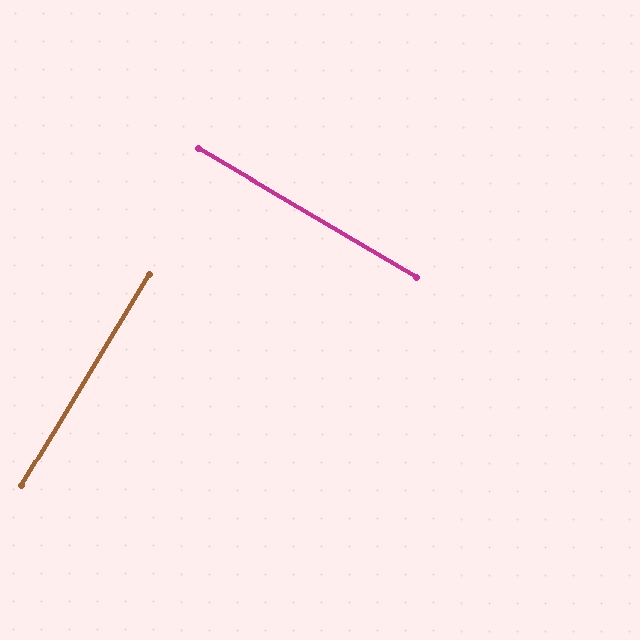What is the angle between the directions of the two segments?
Approximately 89 degrees.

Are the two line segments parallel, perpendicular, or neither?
Perpendicular — they meet at approximately 89°.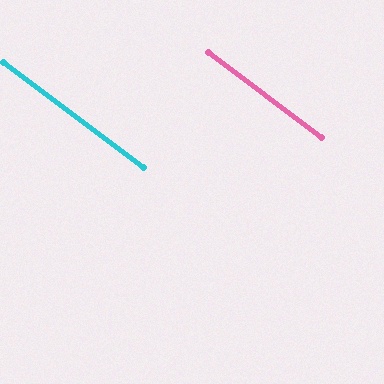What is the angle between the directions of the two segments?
Approximately 0 degrees.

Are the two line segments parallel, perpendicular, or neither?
Parallel — their directions differ by only 0.2°.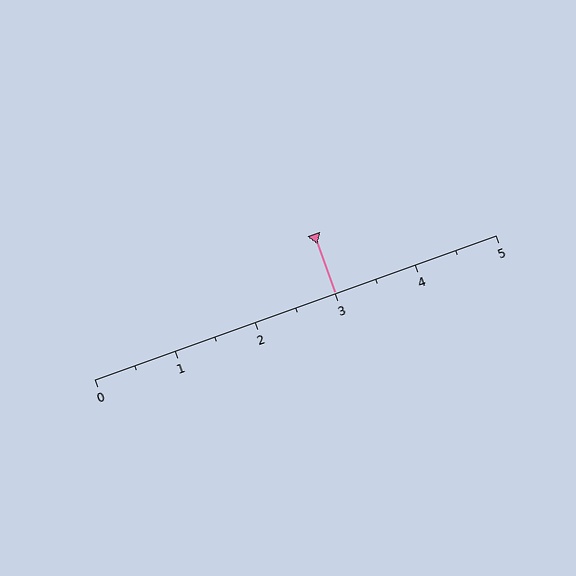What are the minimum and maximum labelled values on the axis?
The axis runs from 0 to 5.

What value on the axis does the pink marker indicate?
The marker indicates approximately 3.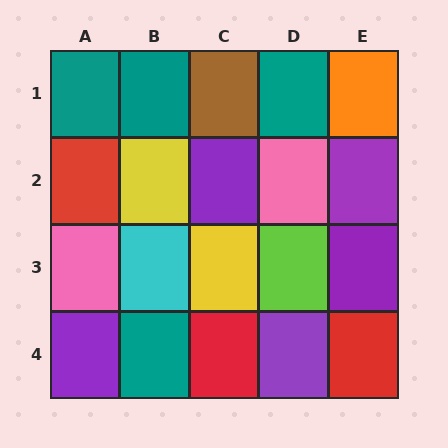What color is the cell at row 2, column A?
Red.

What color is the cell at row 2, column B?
Yellow.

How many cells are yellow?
2 cells are yellow.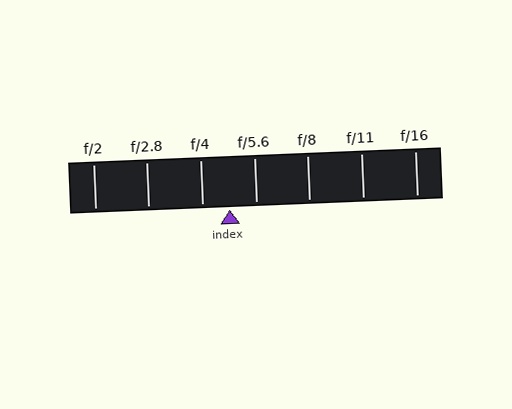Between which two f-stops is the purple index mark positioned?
The index mark is between f/4 and f/5.6.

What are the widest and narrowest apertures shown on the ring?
The widest aperture shown is f/2 and the narrowest is f/16.